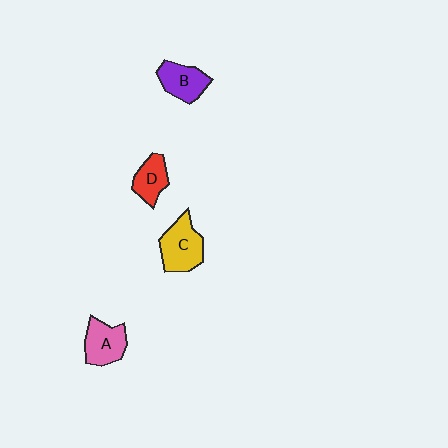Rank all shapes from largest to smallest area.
From largest to smallest: C (yellow), A (pink), B (purple), D (red).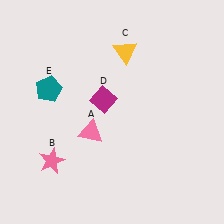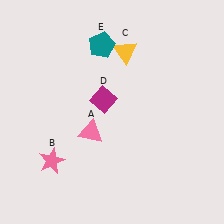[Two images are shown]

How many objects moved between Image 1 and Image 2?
1 object moved between the two images.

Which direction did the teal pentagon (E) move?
The teal pentagon (E) moved right.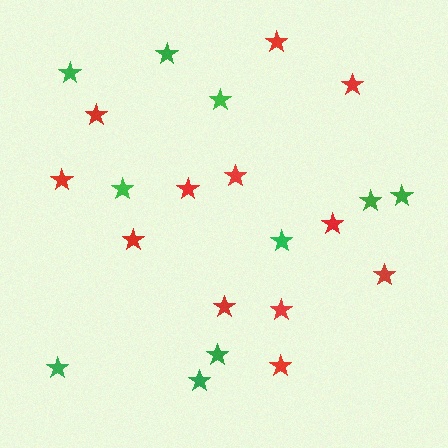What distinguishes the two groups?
There are 2 groups: one group of red stars (12) and one group of green stars (10).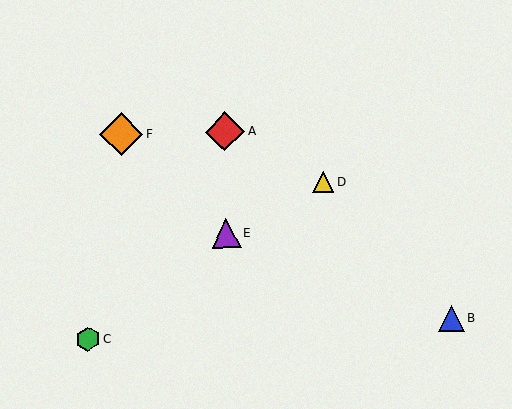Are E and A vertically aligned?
Yes, both are at x≈226.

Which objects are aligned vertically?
Objects A, E are aligned vertically.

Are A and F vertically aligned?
No, A is at x≈225 and F is at x≈121.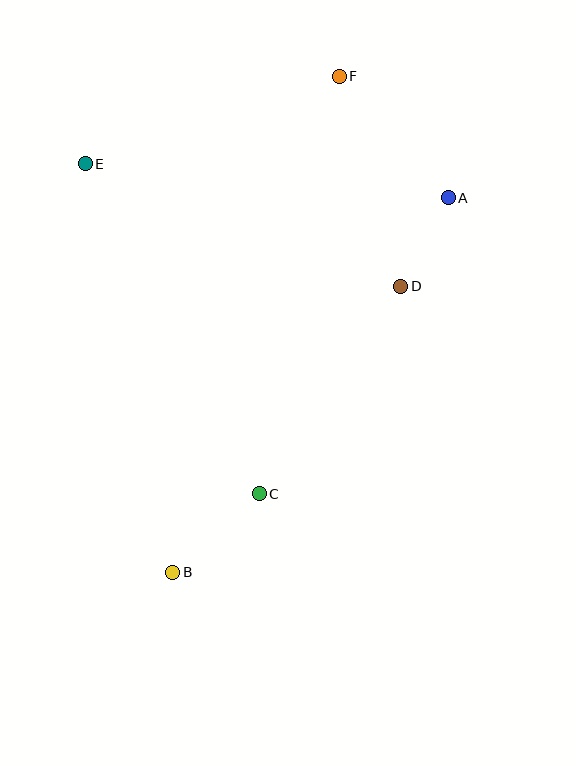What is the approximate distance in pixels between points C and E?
The distance between C and E is approximately 373 pixels.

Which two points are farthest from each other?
Points B and F are farthest from each other.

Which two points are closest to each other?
Points A and D are closest to each other.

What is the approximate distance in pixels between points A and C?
The distance between A and C is approximately 351 pixels.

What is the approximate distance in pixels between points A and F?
The distance between A and F is approximately 163 pixels.